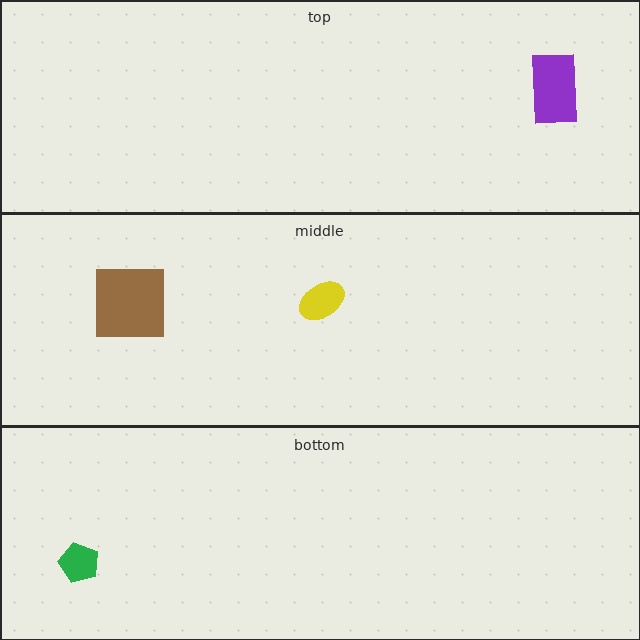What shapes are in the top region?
The purple rectangle.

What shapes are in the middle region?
The yellow ellipse, the brown square.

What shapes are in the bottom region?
The green pentagon.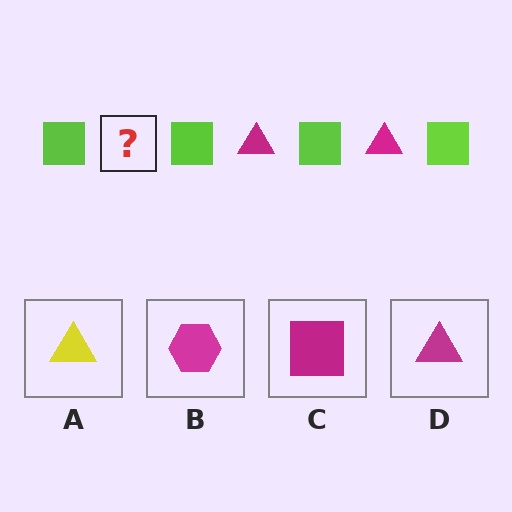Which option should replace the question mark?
Option D.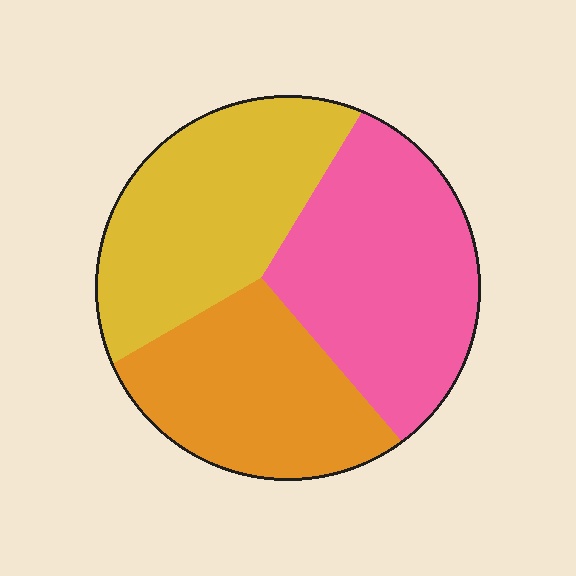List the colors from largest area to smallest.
From largest to smallest: pink, yellow, orange.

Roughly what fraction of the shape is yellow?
Yellow covers 34% of the shape.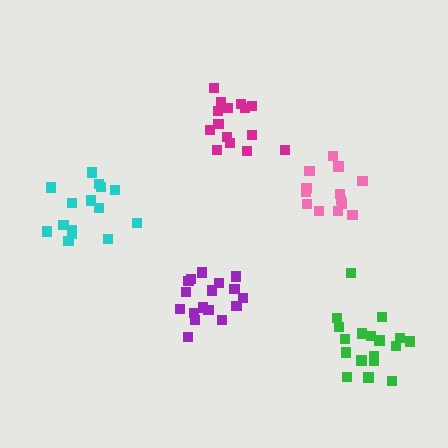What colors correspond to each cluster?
The clusters are colored: purple, green, pink, magenta, cyan.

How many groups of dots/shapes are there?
There are 5 groups.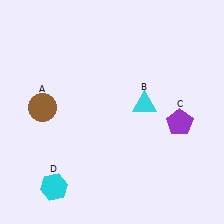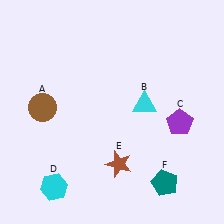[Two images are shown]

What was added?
A brown star (E), a teal pentagon (F) were added in Image 2.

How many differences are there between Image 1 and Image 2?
There are 2 differences between the two images.